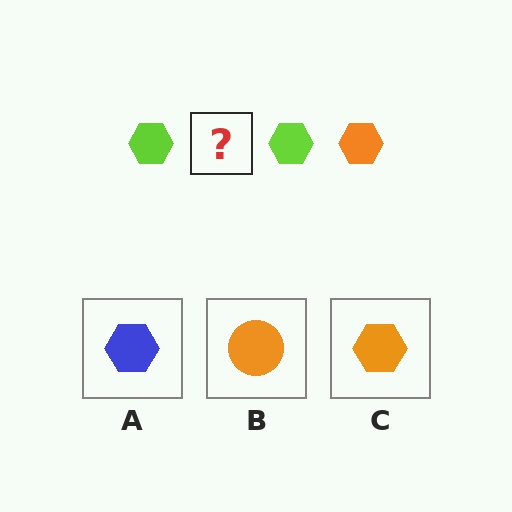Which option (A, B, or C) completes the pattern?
C.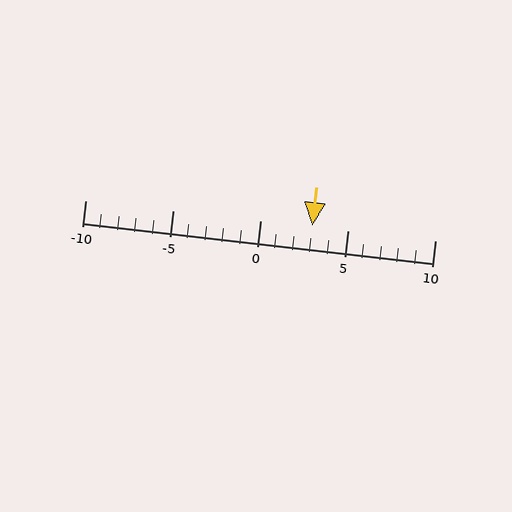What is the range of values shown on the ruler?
The ruler shows values from -10 to 10.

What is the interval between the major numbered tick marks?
The major tick marks are spaced 5 units apart.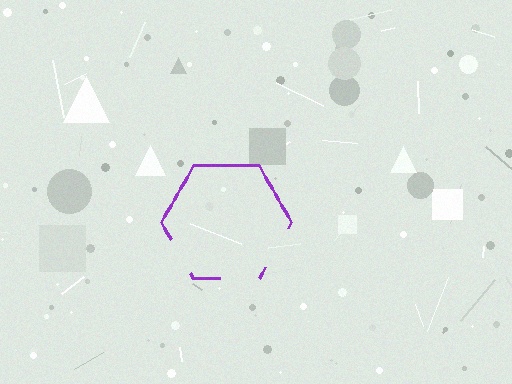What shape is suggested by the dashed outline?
The dashed outline suggests a hexagon.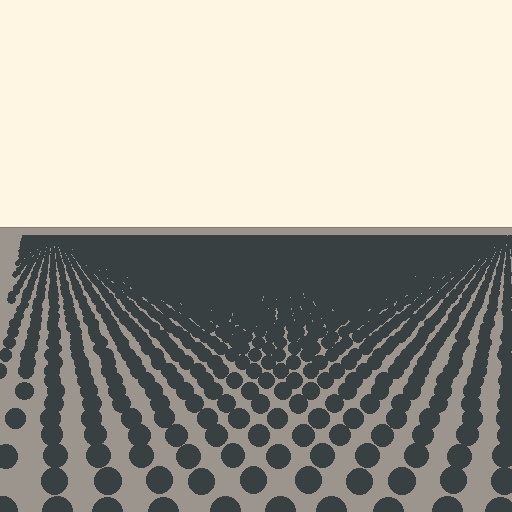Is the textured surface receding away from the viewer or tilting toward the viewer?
The surface is receding away from the viewer. Texture elements get smaller and denser toward the top.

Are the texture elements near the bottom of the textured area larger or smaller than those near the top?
Larger. Near the bottom, elements are closer to the viewer and appear at a bigger on-screen size.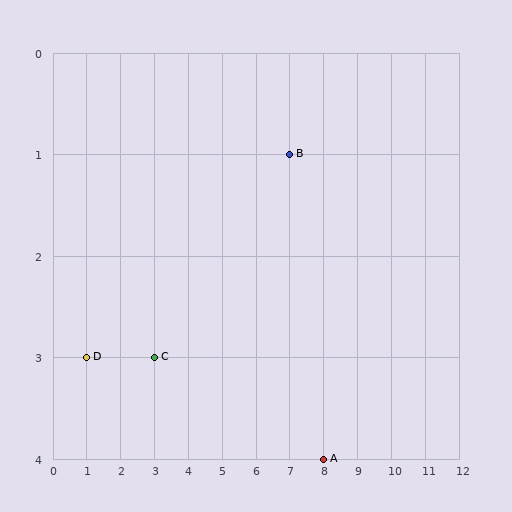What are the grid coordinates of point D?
Point D is at grid coordinates (1, 3).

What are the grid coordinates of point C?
Point C is at grid coordinates (3, 3).